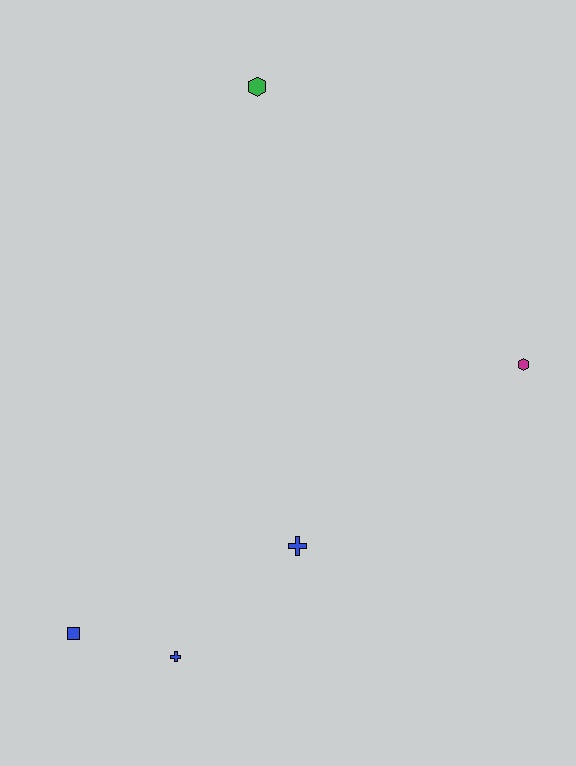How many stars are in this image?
There are no stars.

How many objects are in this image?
There are 5 objects.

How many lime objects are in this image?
There are no lime objects.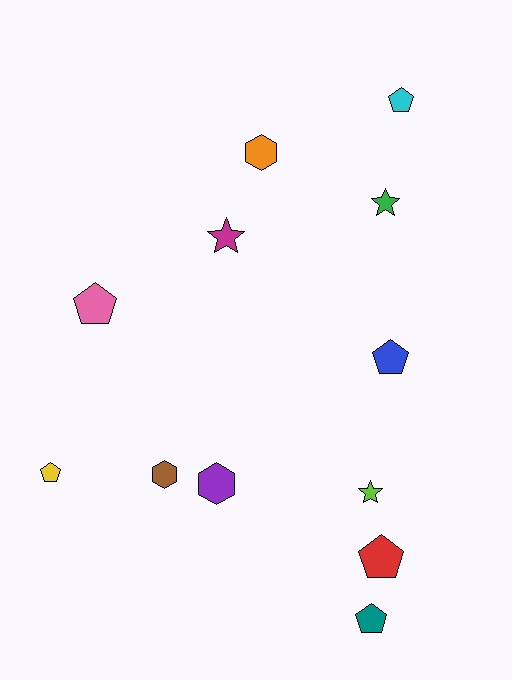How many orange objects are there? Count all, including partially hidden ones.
There is 1 orange object.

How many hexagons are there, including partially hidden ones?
There are 3 hexagons.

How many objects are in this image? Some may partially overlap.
There are 12 objects.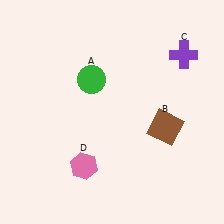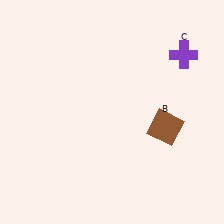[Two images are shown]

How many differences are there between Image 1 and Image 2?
There are 2 differences between the two images.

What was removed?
The green circle (A), the pink hexagon (D) were removed in Image 2.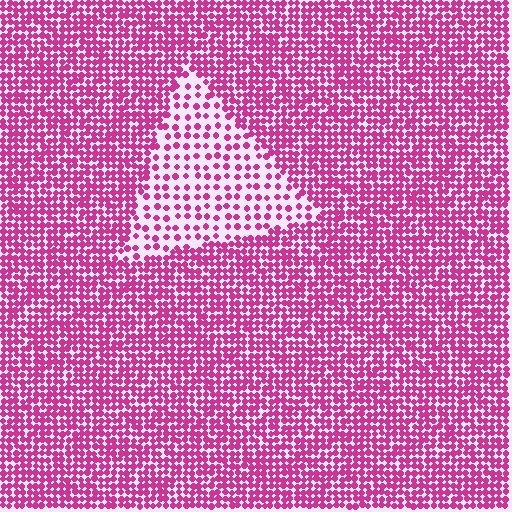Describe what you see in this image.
The image contains small magenta elements arranged at two different densities. A triangle-shaped region is visible where the elements are less densely packed than the surrounding area.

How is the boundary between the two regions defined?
The boundary is defined by a change in element density (approximately 2.4x ratio). All elements are the same color, size, and shape.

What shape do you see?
I see a triangle.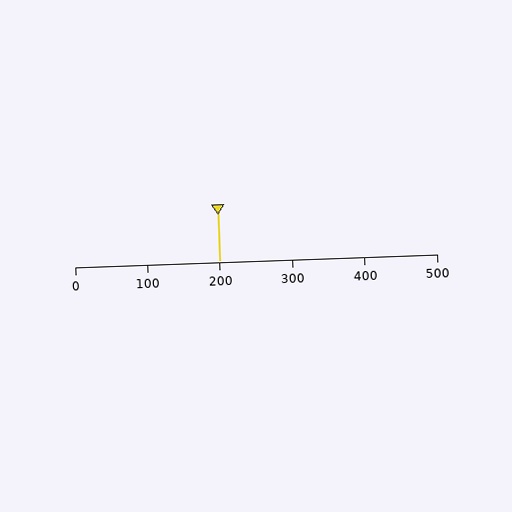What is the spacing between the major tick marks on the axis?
The major ticks are spaced 100 apart.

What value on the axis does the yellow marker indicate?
The marker indicates approximately 200.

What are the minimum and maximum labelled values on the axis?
The axis runs from 0 to 500.